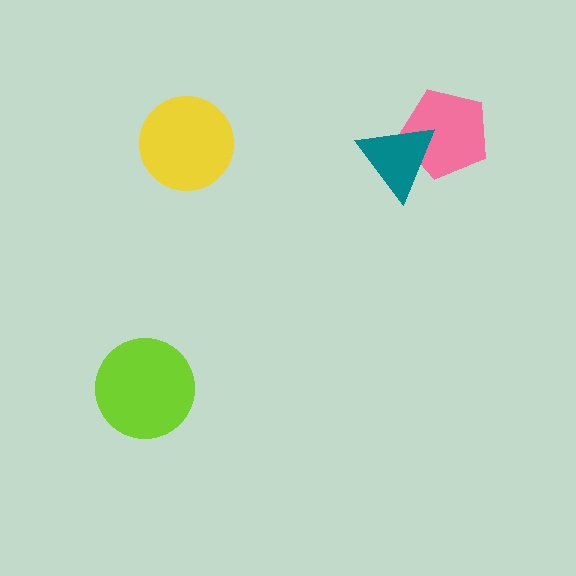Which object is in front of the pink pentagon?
The teal triangle is in front of the pink pentagon.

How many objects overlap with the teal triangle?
1 object overlaps with the teal triangle.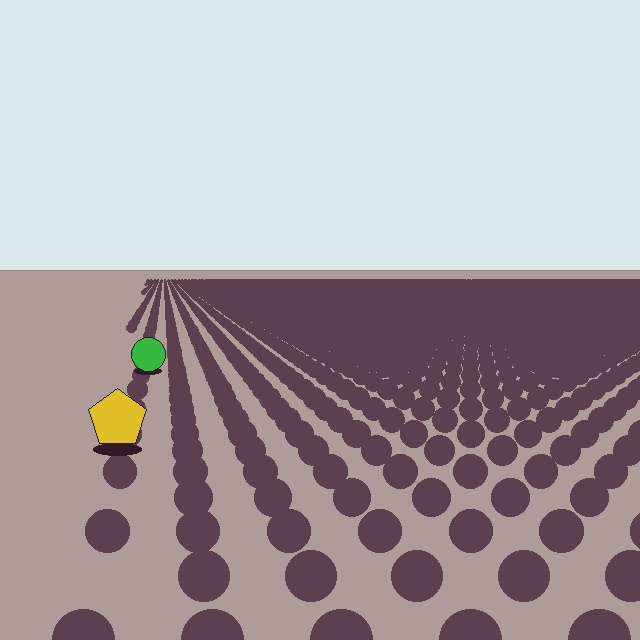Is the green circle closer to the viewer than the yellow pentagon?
No. The yellow pentagon is closer — you can tell from the texture gradient: the ground texture is coarser near it.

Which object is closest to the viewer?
The yellow pentagon is closest. The texture marks near it are larger and more spread out.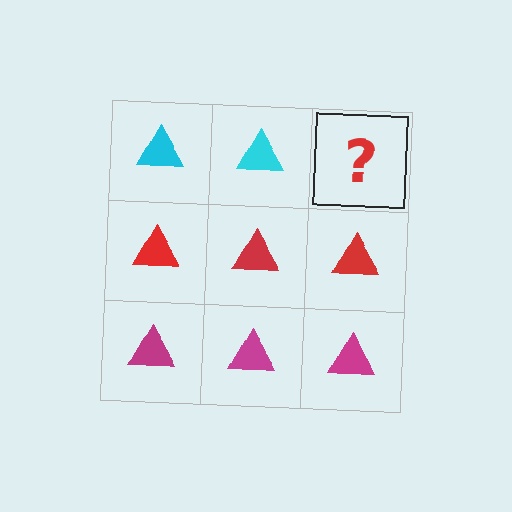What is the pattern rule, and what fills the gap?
The rule is that each row has a consistent color. The gap should be filled with a cyan triangle.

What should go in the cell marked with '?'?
The missing cell should contain a cyan triangle.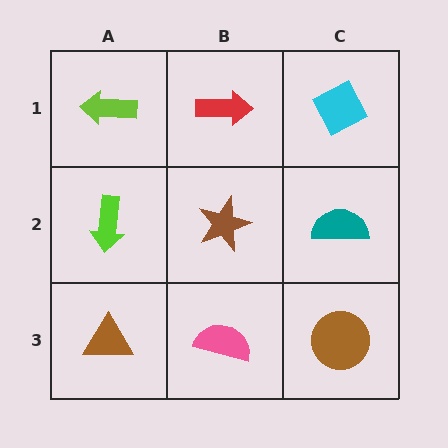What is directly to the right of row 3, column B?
A brown circle.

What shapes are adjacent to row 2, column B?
A red arrow (row 1, column B), a pink semicircle (row 3, column B), a lime arrow (row 2, column A), a teal semicircle (row 2, column C).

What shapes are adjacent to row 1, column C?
A teal semicircle (row 2, column C), a red arrow (row 1, column B).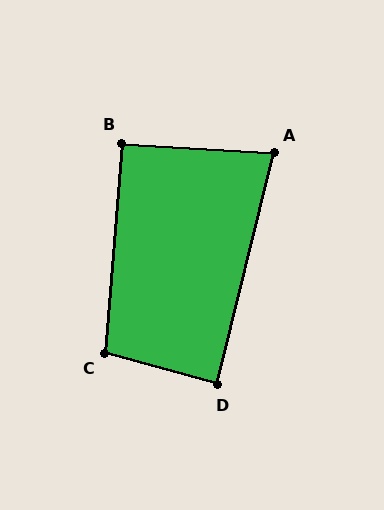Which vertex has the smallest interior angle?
A, at approximately 79 degrees.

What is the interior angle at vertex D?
Approximately 89 degrees (approximately right).